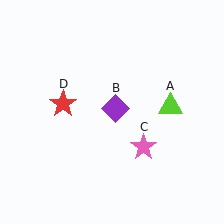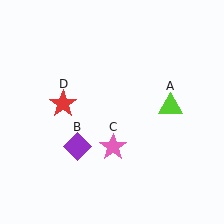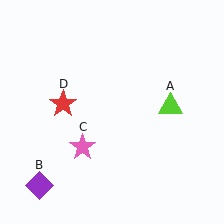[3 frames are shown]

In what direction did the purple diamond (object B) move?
The purple diamond (object B) moved down and to the left.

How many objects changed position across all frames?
2 objects changed position: purple diamond (object B), pink star (object C).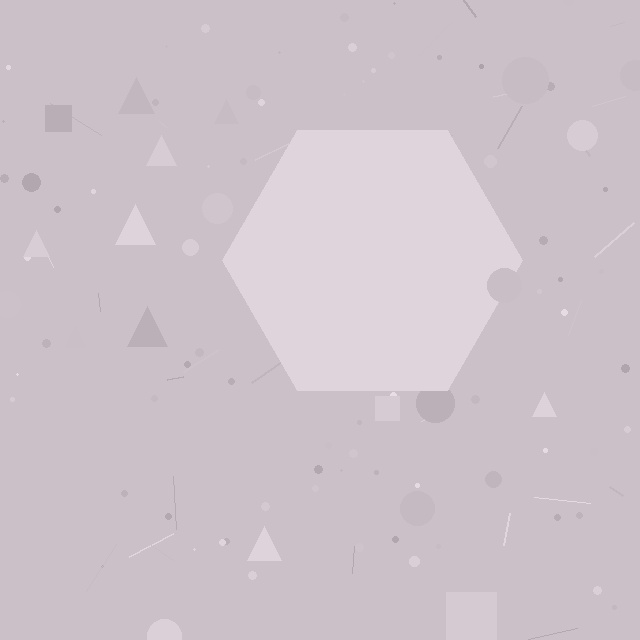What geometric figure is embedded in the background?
A hexagon is embedded in the background.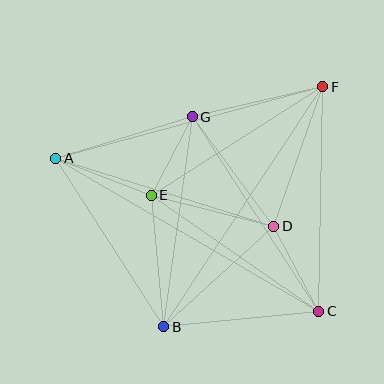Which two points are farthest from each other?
Points A and C are farthest from each other.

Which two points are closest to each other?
Points E and G are closest to each other.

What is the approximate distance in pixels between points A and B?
The distance between A and B is approximately 200 pixels.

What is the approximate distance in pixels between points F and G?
The distance between F and G is approximately 134 pixels.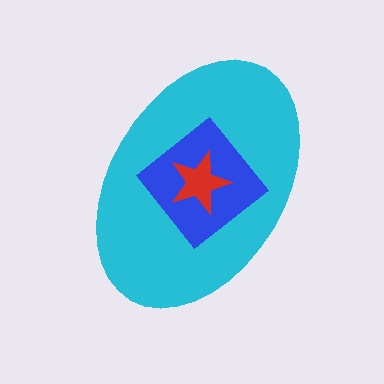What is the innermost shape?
The red star.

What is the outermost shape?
The cyan ellipse.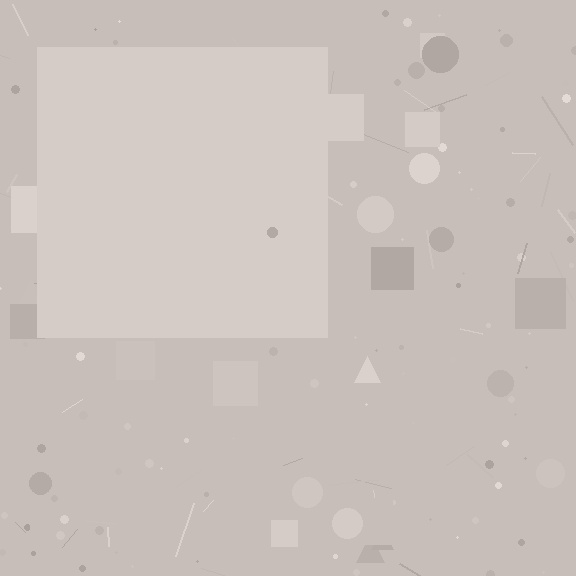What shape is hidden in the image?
A square is hidden in the image.